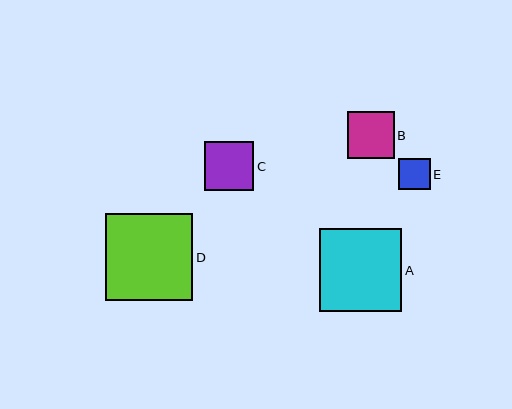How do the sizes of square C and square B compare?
Square C and square B are approximately the same size.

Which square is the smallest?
Square E is the smallest with a size of approximately 32 pixels.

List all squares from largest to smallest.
From largest to smallest: D, A, C, B, E.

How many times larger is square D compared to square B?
Square D is approximately 1.8 times the size of square B.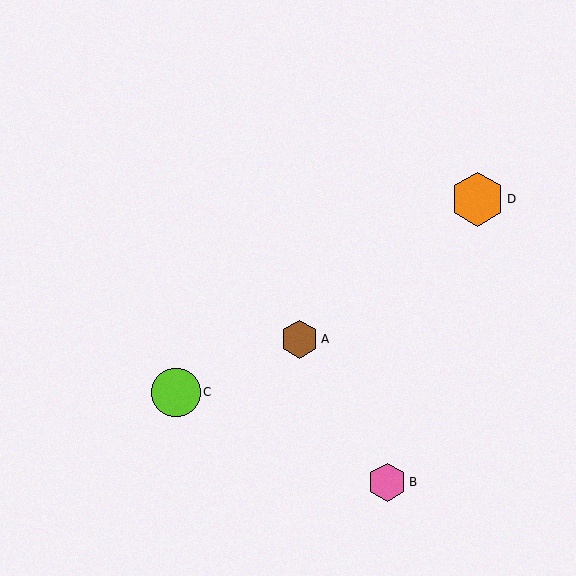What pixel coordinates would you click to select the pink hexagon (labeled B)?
Click at (387, 482) to select the pink hexagon B.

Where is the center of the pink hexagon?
The center of the pink hexagon is at (387, 482).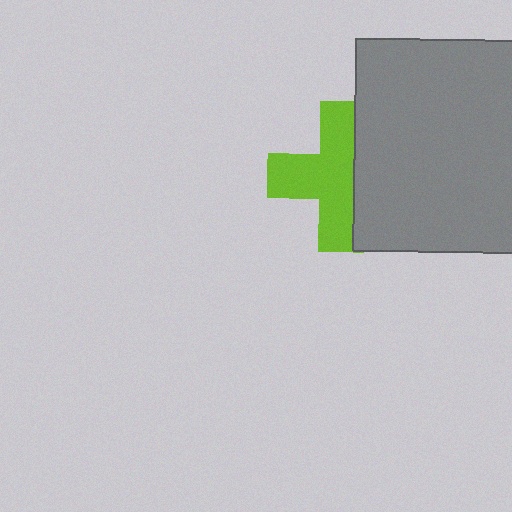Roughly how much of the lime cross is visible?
About half of it is visible (roughly 65%).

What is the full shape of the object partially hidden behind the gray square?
The partially hidden object is a lime cross.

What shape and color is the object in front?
The object in front is a gray square.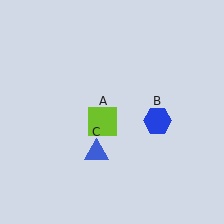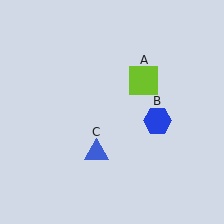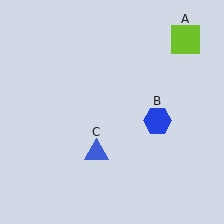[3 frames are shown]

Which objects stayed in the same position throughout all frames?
Blue hexagon (object B) and blue triangle (object C) remained stationary.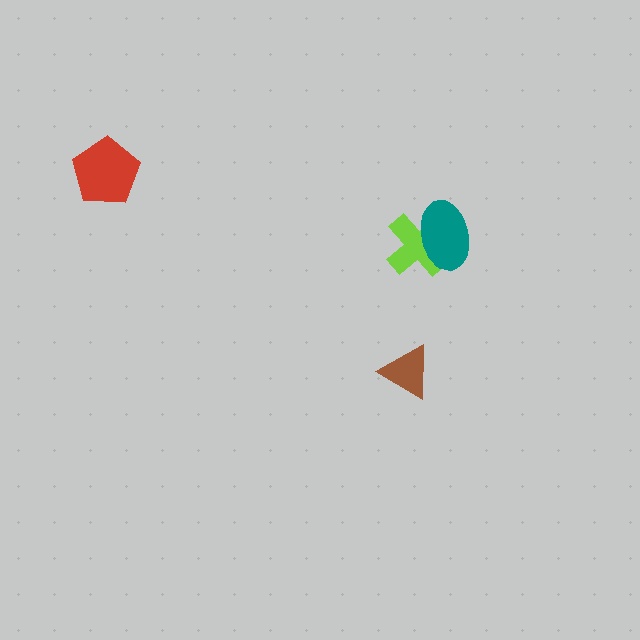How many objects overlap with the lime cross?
1 object overlaps with the lime cross.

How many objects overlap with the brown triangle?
0 objects overlap with the brown triangle.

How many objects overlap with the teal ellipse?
1 object overlaps with the teal ellipse.